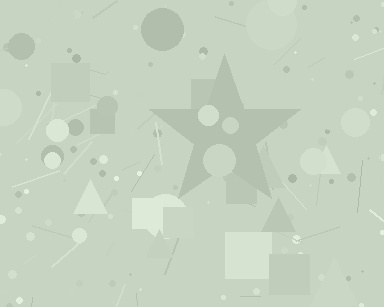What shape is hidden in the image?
A star is hidden in the image.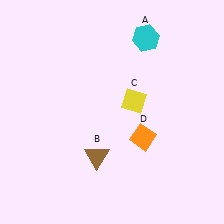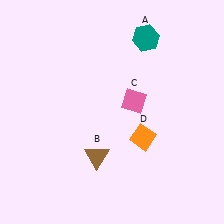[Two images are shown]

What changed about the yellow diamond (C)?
In Image 1, C is yellow. In Image 2, it changed to pink.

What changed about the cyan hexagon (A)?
In Image 1, A is cyan. In Image 2, it changed to teal.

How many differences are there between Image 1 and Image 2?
There are 2 differences between the two images.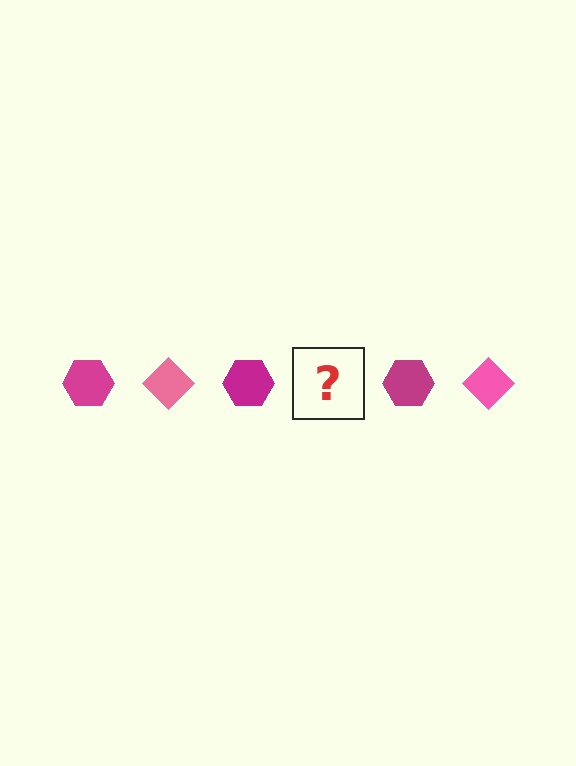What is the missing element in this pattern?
The missing element is a pink diamond.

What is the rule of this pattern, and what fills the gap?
The rule is that the pattern alternates between magenta hexagon and pink diamond. The gap should be filled with a pink diamond.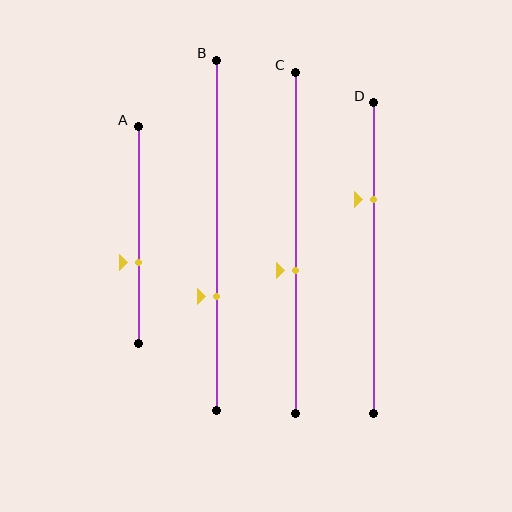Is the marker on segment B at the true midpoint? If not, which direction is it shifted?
No, the marker on segment B is shifted downward by about 17% of the segment length.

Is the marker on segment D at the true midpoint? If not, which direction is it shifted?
No, the marker on segment D is shifted upward by about 19% of the segment length.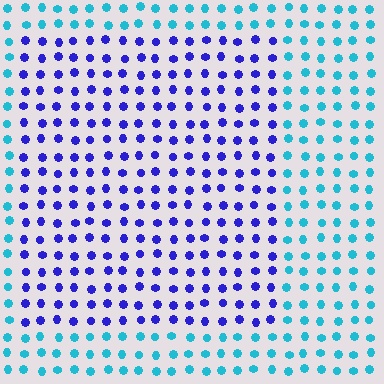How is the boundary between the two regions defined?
The boundary is defined purely by a slight shift in hue (about 56 degrees). Spacing, size, and orientation are identical on both sides.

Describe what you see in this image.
The image is filled with small cyan elements in a uniform arrangement. A rectangle-shaped region is visible where the elements are tinted to a slightly different hue, forming a subtle color boundary.